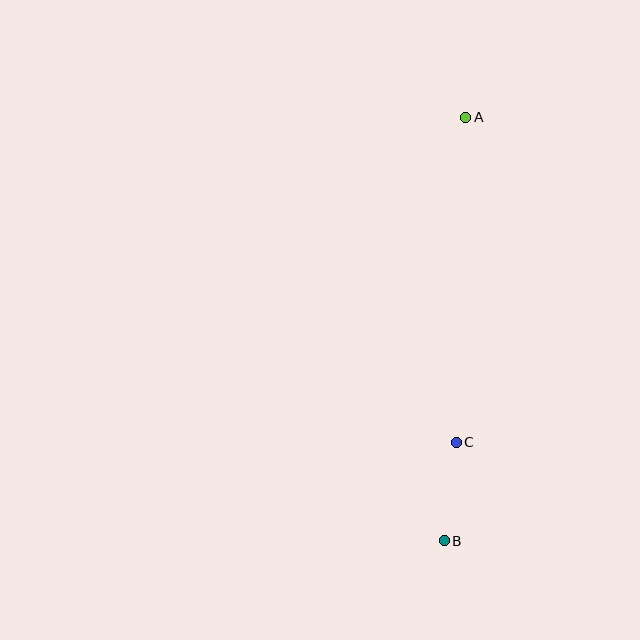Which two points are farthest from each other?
Points A and B are farthest from each other.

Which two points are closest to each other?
Points B and C are closest to each other.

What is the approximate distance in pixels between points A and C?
The distance between A and C is approximately 325 pixels.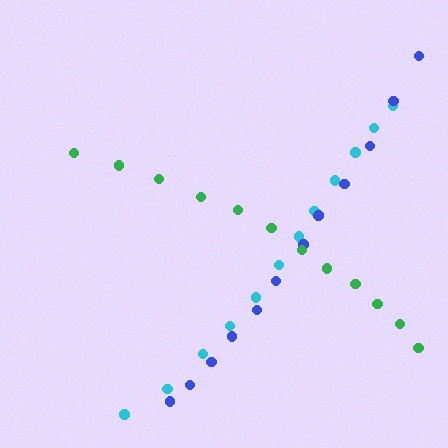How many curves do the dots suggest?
There are 3 distinct paths.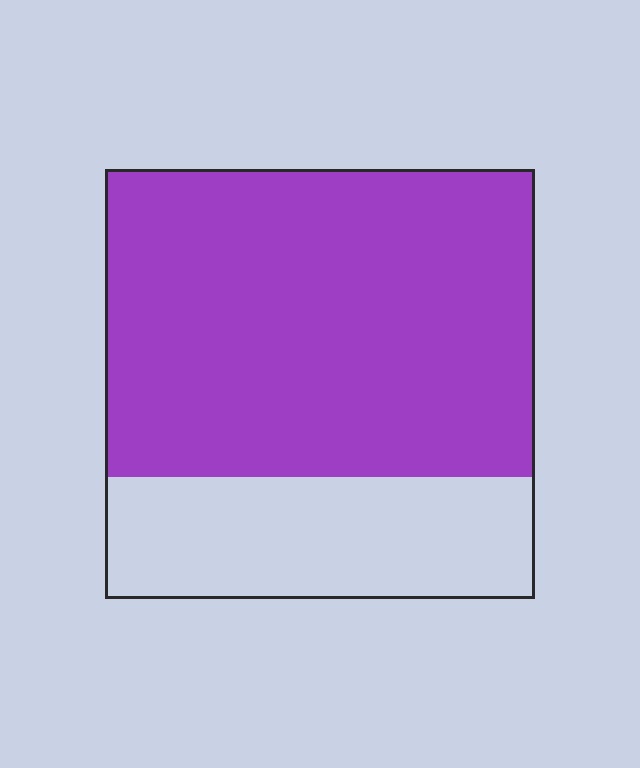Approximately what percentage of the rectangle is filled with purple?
Approximately 70%.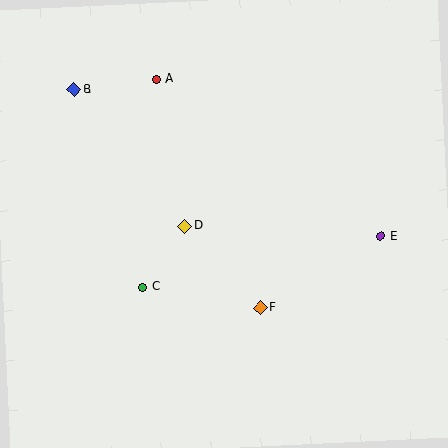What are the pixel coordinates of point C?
Point C is at (142, 287).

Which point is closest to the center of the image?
Point D at (185, 226) is closest to the center.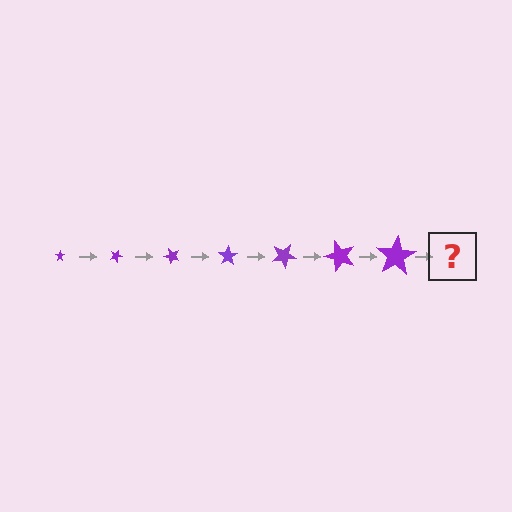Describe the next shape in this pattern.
It should be a star, larger than the previous one and rotated 175 degrees from the start.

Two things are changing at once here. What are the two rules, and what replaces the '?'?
The two rules are that the star grows larger each step and it rotates 25 degrees each step. The '?' should be a star, larger than the previous one and rotated 175 degrees from the start.